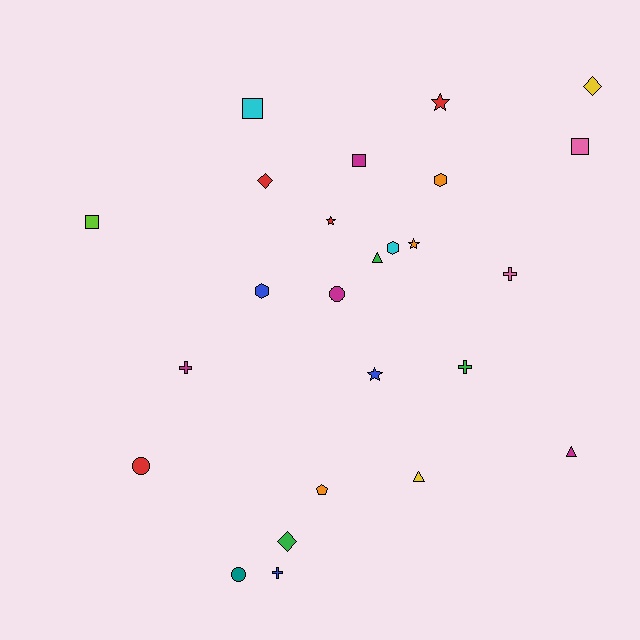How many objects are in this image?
There are 25 objects.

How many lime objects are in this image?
There is 1 lime object.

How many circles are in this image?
There are 3 circles.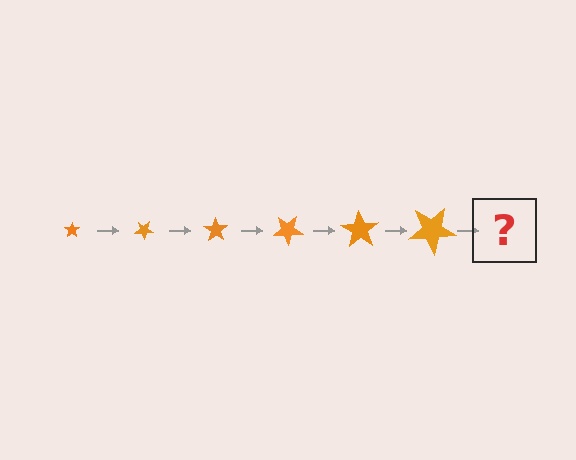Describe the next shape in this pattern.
It should be a star, larger than the previous one and rotated 210 degrees from the start.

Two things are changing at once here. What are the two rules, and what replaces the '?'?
The two rules are that the star grows larger each step and it rotates 35 degrees each step. The '?' should be a star, larger than the previous one and rotated 210 degrees from the start.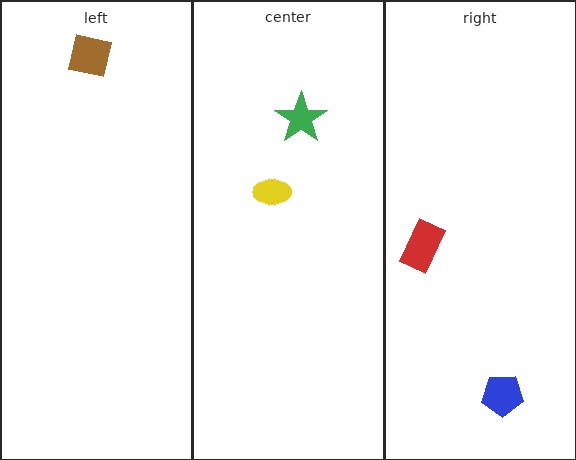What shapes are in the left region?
The brown square.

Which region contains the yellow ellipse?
The center region.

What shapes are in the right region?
The red rectangle, the blue pentagon.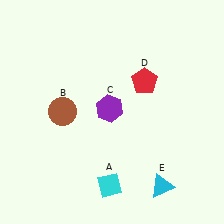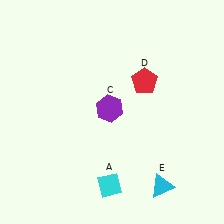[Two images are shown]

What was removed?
The brown circle (B) was removed in Image 2.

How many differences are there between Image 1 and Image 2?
There is 1 difference between the two images.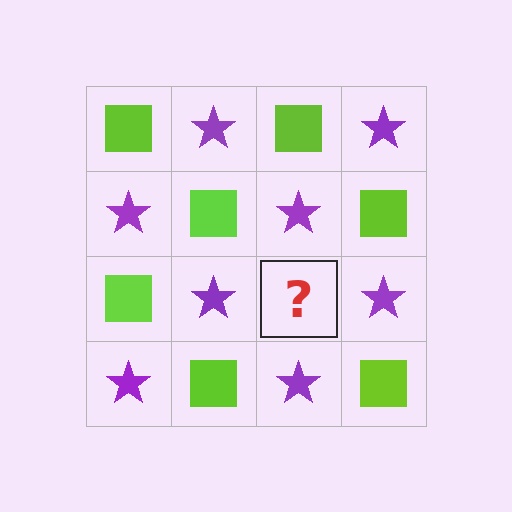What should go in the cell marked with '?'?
The missing cell should contain a lime square.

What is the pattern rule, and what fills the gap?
The rule is that it alternates lime square and purple star in a checkerboard pattern. The gap should be filled with a lime square.